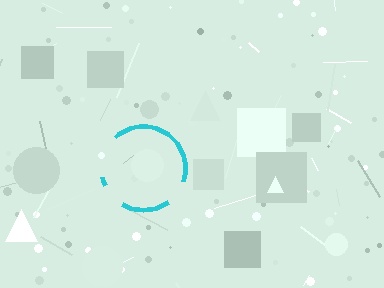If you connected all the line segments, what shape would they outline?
They would outline a circle.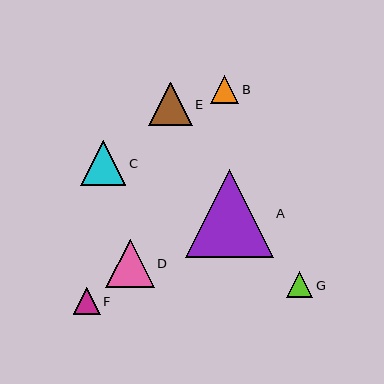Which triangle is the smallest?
Triangle G is the smallest with a size of approximately 27 pixels.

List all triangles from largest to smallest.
From largest to smallest: A, D, C, E, B, F, G.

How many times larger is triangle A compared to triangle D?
Triangle A is approximately 1.8 times the size of triangle D.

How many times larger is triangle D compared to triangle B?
Triangle D is approximately 1.7 times the size of triangle B.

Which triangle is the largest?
Triangle A is the largest with a size of approximately 88 pixels.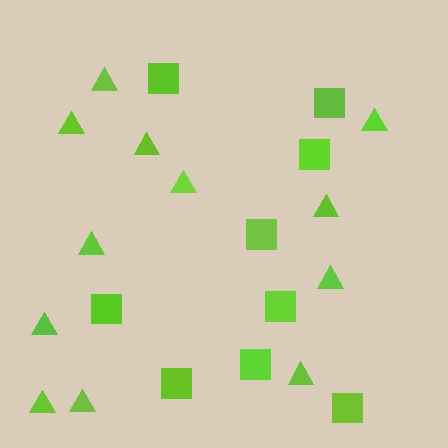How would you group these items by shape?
There are 2 groups: one group of squares (9) and one group of triangles (12).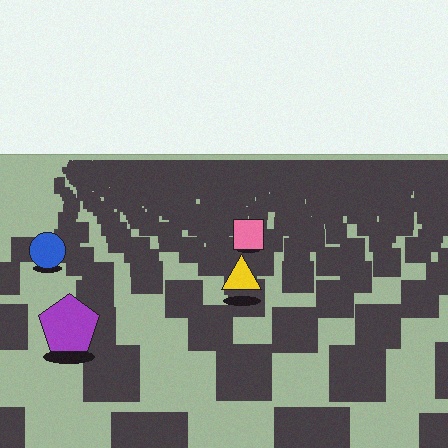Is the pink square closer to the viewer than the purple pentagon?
No. The purple pentagon is closer — you can tell from the texture gradient: the ground texture is coarser near it.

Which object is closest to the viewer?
The purple pentagon is closest. The texture marks near it are larger and more spread out.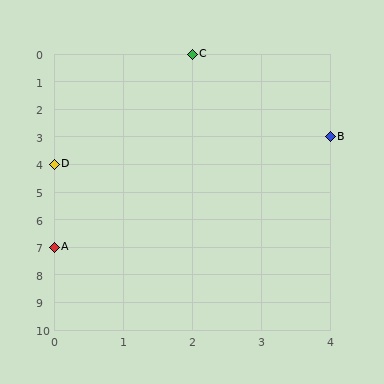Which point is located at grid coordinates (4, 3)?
Point B is at (4, 3).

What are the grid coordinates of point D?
Point D is at grid coordinates (0, 4).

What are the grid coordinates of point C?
Point C is at grid coordinates (2, 0).